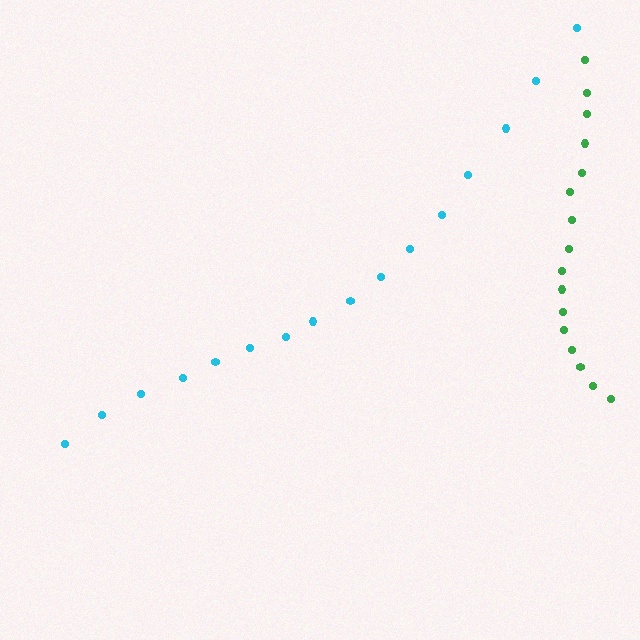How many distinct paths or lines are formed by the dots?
There are 2 distinct paths.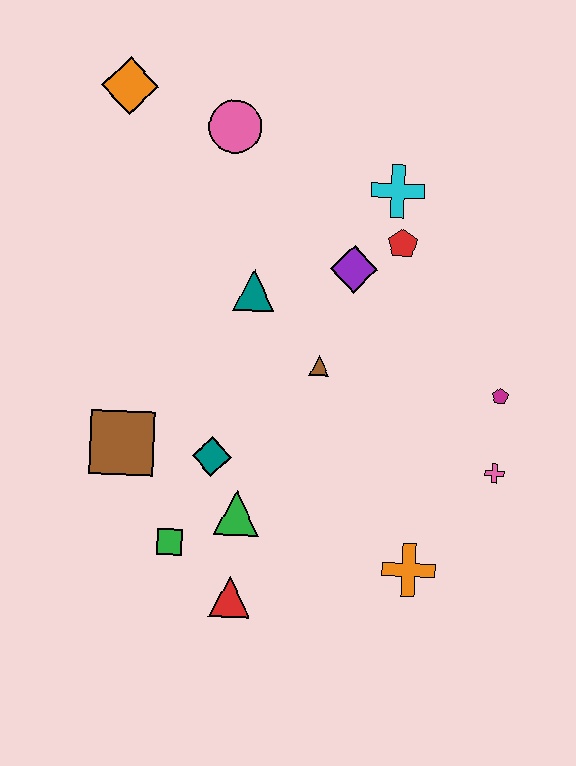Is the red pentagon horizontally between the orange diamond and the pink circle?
No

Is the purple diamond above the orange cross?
Yes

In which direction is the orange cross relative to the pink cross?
The orange cross is below the pink cross.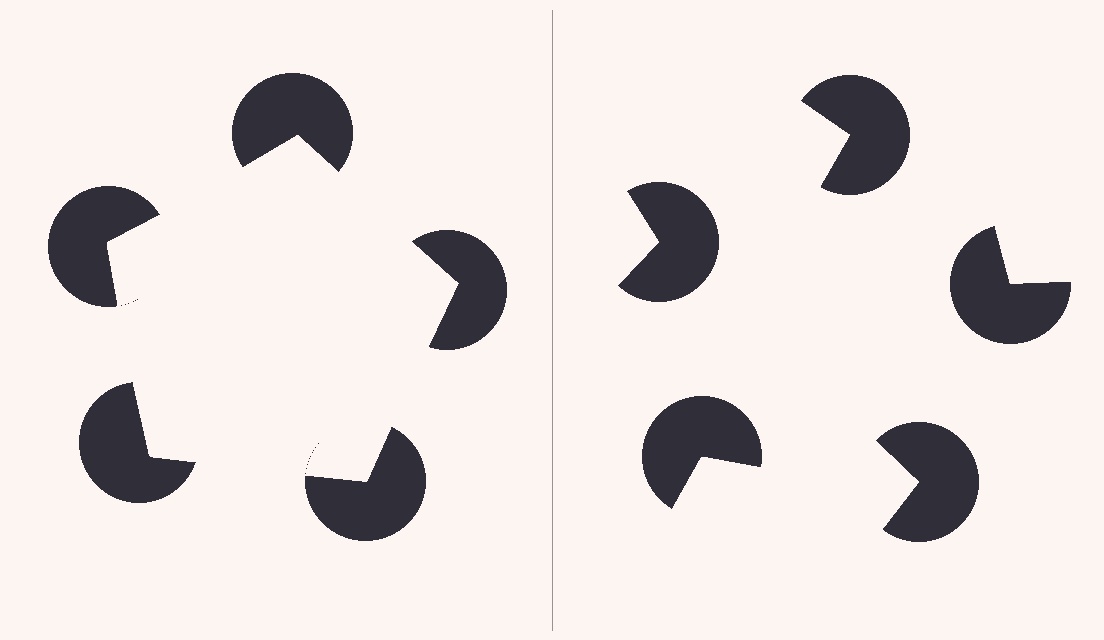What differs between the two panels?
The pac-man discs are positioned identically on both sides; only the wedge orientations differ. On the left they align to a pentagon; on the right they are misaligned.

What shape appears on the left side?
An illusory pentagon.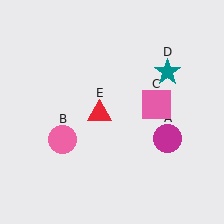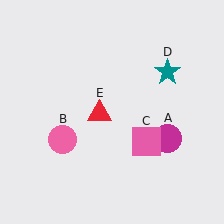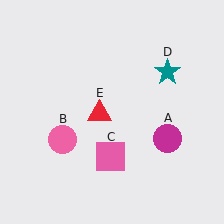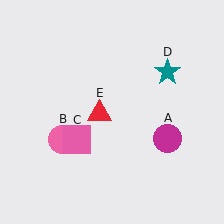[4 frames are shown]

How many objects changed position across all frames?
1 object changed position: pink square (object C).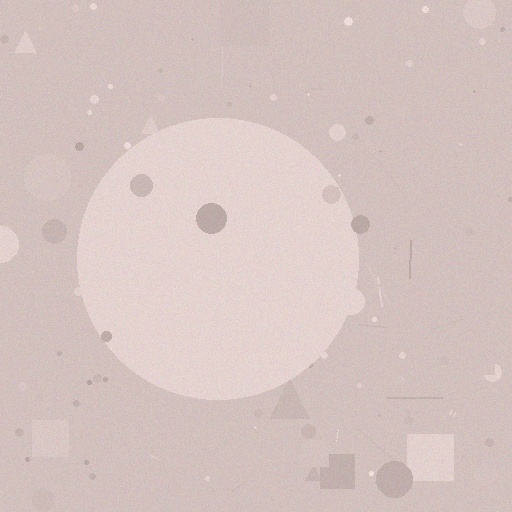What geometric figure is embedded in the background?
A circle is embedded in the background.